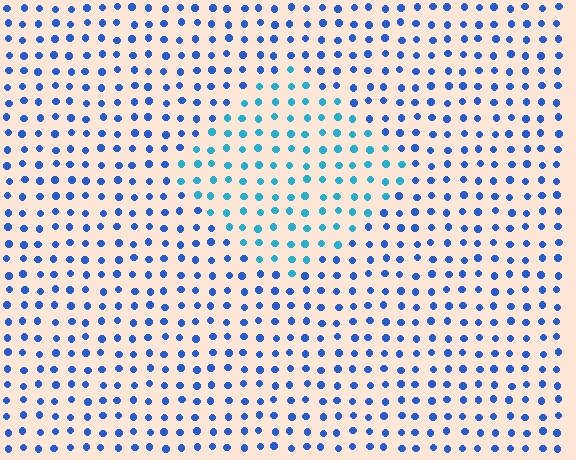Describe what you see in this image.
The image is filled with small blue elements in a uniform arrangement. A diamond-shaped region is visible where the elements are tinted to a slightly different hue, forming a subtle color boundary.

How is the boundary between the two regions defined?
The boundary is defined purely by a slight shift in hue (about 30 degrees). Spacing, size, and orientation are identical on both sides.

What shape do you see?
I see a diamond.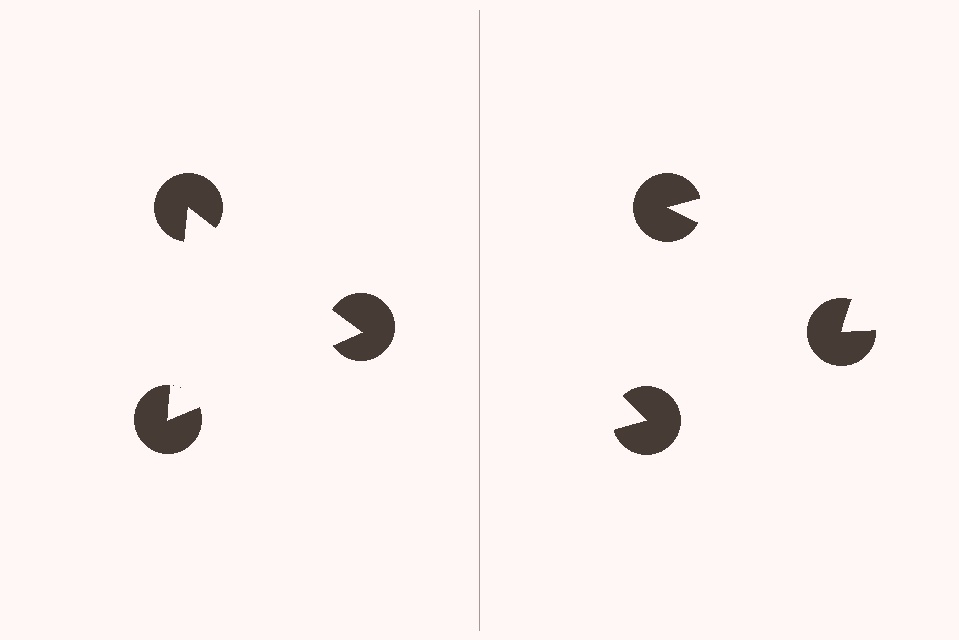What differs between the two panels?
The pac-man discs are positioned identically on both sides; only the wedge orientations differ. On the left they align to a triangle; on the right they are misaligned.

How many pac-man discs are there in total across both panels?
6 — 3 on each side.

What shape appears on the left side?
An illusory triangle.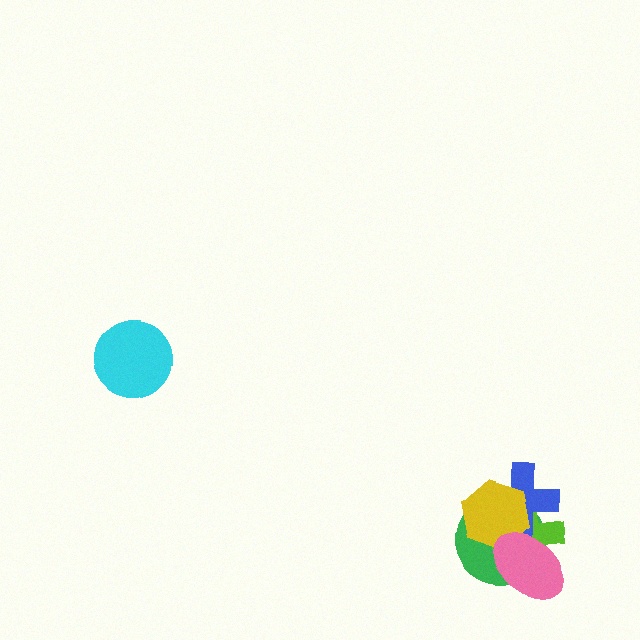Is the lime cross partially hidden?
Yes, it is partially covered by another shape.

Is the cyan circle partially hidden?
No, no other shape covers it.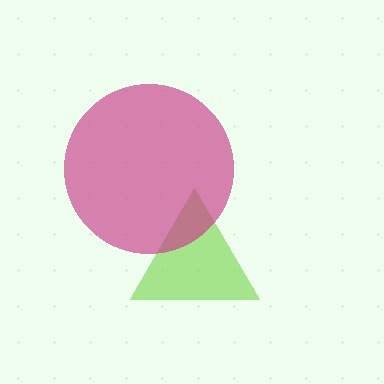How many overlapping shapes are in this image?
There are 2 overlapping shapes in the image.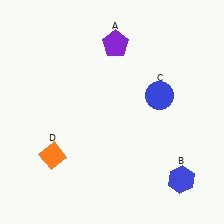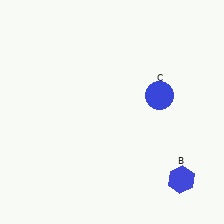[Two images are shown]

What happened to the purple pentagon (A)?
The purple pentagon (A) was removed in Image 2. It was in the top-right area of Image 1.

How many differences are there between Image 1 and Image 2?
There are 2 differences between the two images.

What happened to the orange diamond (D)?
The orange diamond (D) was removed in Image 2. It was in the bottom-left area of Image 1.